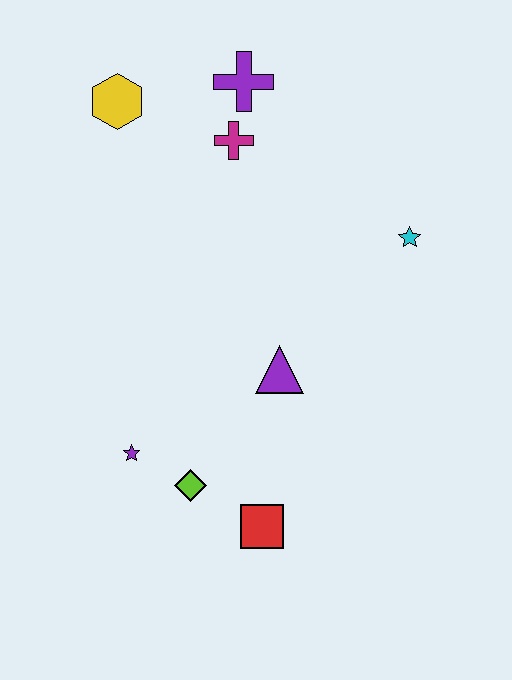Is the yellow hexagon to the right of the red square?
No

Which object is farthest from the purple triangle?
The yellow hexagon is farthest from the purple triangle.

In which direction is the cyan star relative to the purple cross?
The cyan star is to the right of the purple cross.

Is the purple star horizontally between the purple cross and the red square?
No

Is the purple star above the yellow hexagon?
No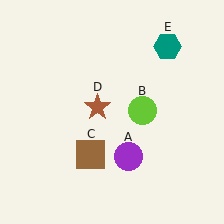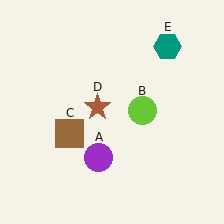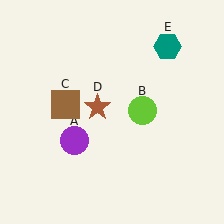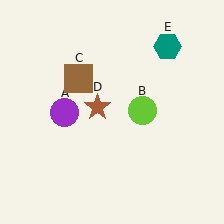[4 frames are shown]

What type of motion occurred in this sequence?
The purple circle (object A), brown square (object C) rotated clockwise around the center of the scene.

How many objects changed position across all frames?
2 objects changed position: purple circle (object A), brown square (object C).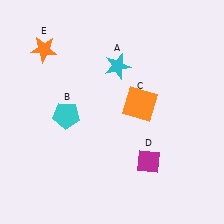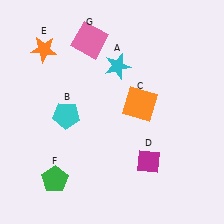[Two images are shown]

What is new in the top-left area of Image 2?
A pink square (G) was added in the top-left area of Image 2.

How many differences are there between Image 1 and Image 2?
There are 2 differences between the two images.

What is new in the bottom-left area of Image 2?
A green pentagon (F) was added in the bottom-left area of Image 2.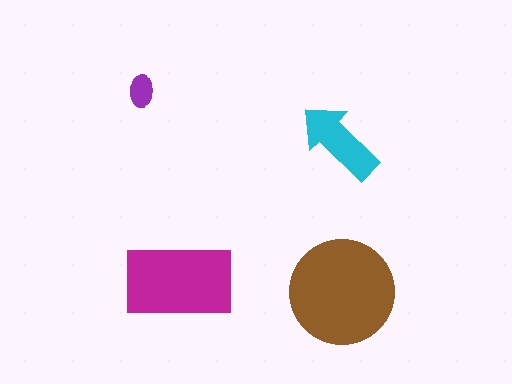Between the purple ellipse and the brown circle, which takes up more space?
The brown circle.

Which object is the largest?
The brown circle.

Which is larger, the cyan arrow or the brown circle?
The brown circle.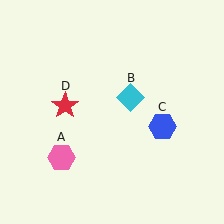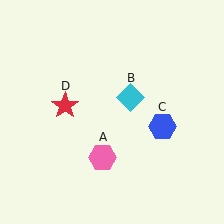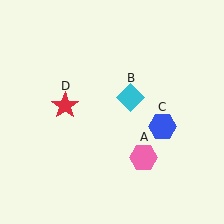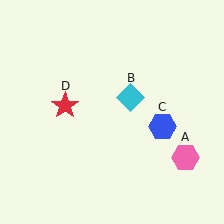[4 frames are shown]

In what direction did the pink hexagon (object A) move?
The pink hexagon (object A) moved right.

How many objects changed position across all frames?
1 object changed position: pink hexagon (object A).